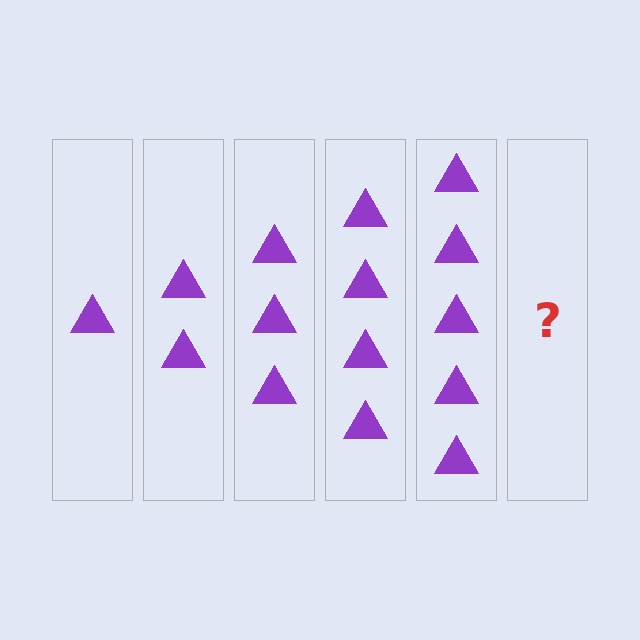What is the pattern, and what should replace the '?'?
The pattern is that each step adds one more triangle. The '?' should be 6 triangles.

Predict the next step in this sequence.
The next step is 6 triangles.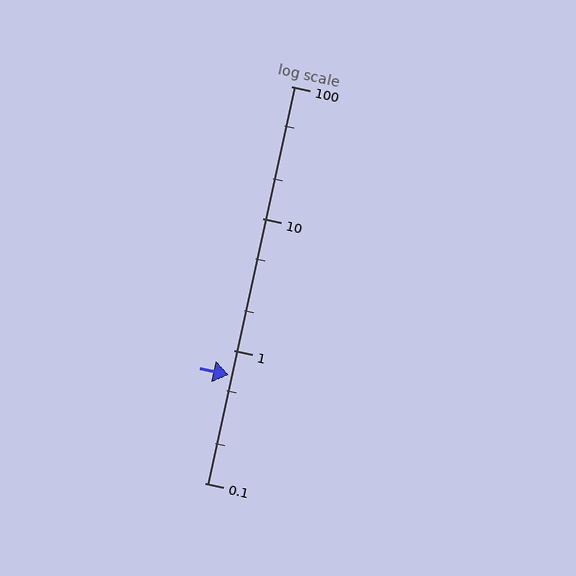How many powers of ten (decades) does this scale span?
The scale spans 3 decades, from 0.1 to 100.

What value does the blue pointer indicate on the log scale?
The pointer indicates approximately 0.66.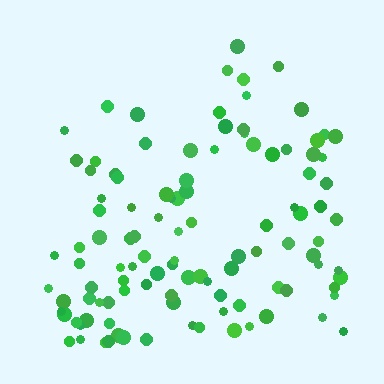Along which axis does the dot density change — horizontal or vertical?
Vertical.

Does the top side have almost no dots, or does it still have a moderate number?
Still a moderate number, just noticeably fewer than the bottom.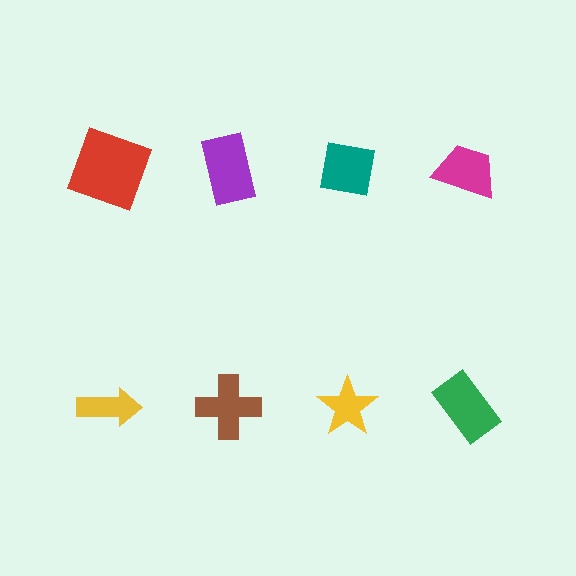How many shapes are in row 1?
4 shapes.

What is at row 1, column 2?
A purple rectangle.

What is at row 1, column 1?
A red square.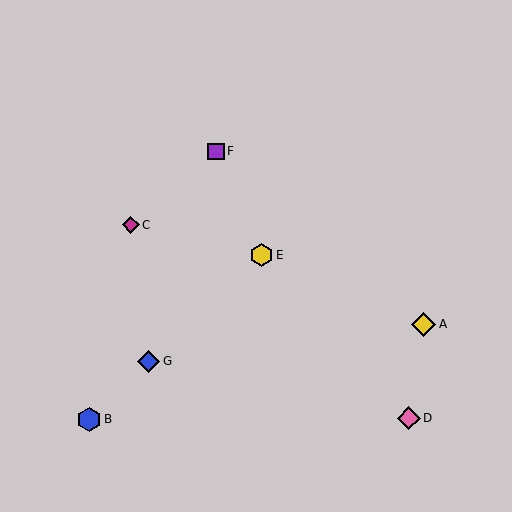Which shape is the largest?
The blue hexagon (labeled B) is the largest.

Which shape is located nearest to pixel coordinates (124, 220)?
The magenta diamond (labeled C) at (131, 225) is nearest to that location.